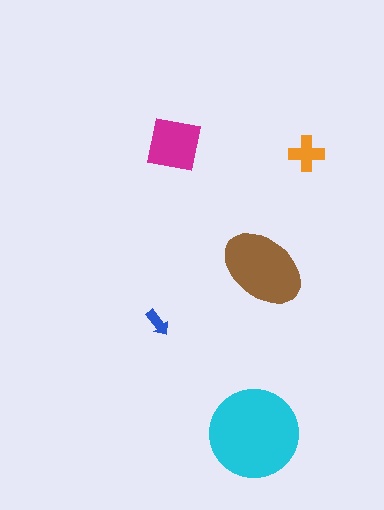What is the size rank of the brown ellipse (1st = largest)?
2nd.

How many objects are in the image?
There are 5 objects in the image.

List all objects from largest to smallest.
The cyan circle, the brown ellipse, the magenta square, the orange cross, the blue arrow.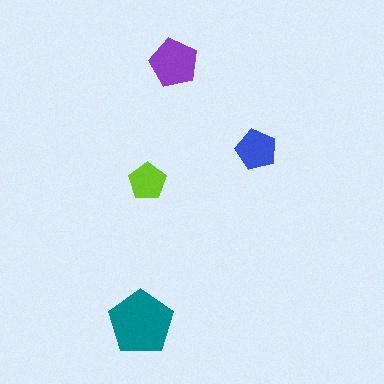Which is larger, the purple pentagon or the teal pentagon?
The teal one.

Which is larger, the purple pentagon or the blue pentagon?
The purple one.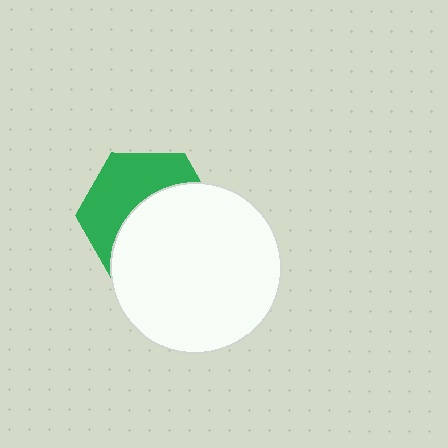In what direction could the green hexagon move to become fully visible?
The green hexagon could move toward the upper-left. That would shift it out from behind the white circle entirely.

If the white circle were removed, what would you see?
You would see the complete green hexagon.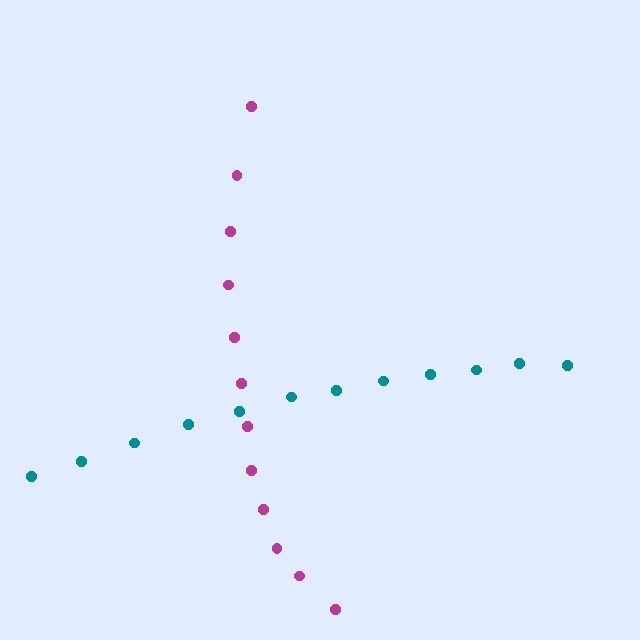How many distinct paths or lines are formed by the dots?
There are 2 distinct paths.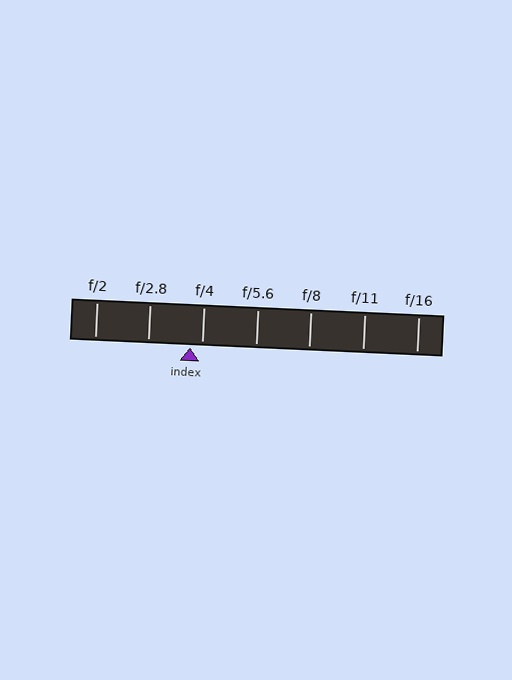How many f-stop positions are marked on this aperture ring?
There are 7 f-stop positions marked.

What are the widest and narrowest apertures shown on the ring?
The widest aperture shown is f/2 and the narrowest is f/16.